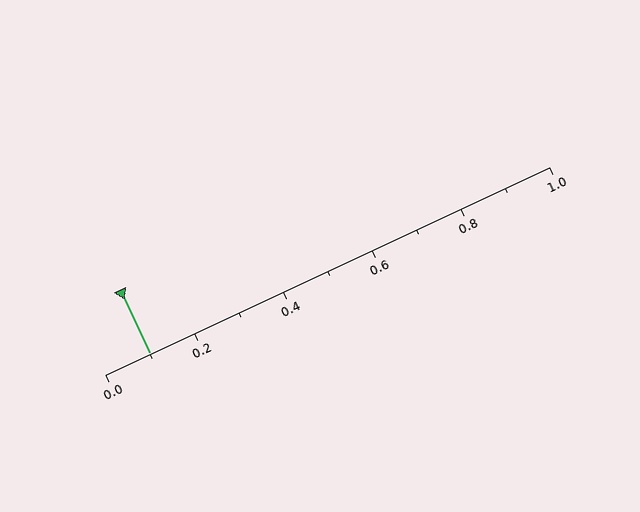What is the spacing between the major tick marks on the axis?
The major ticks are spaced 0.2 apart.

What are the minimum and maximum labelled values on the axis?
The axis runs from 0.0 to 1.0.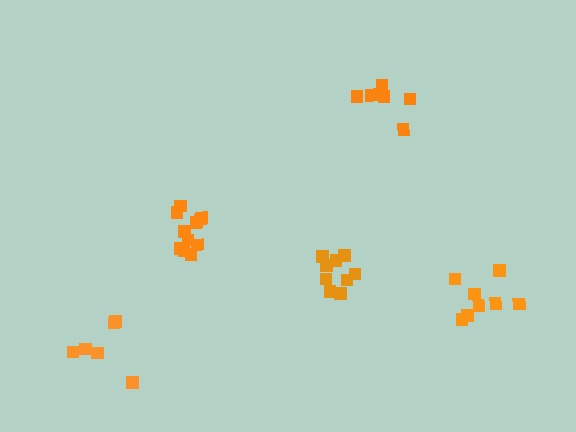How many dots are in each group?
Group 1: 11 dots, Group 2: 10 dots, Group 3: 6 dots, Group 4: 6 dots, Group 5: 8 dots (41 total).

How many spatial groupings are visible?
There are 5 spatial groupings.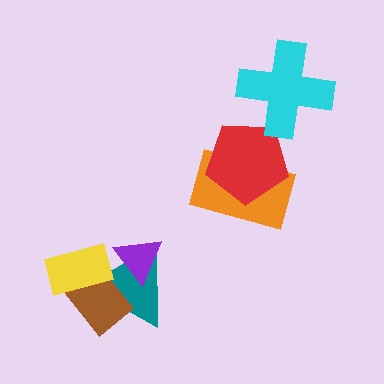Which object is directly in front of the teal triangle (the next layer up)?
The brown rectangle is directly in front of the teal triangle.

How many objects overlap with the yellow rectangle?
2 objects overlap with the yellow rectangle.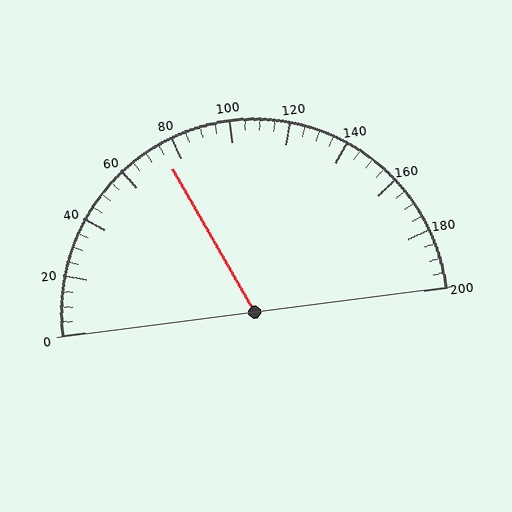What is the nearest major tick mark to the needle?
The nearest major tick mark is 80.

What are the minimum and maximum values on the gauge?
The gauge ranges from 0 to 200.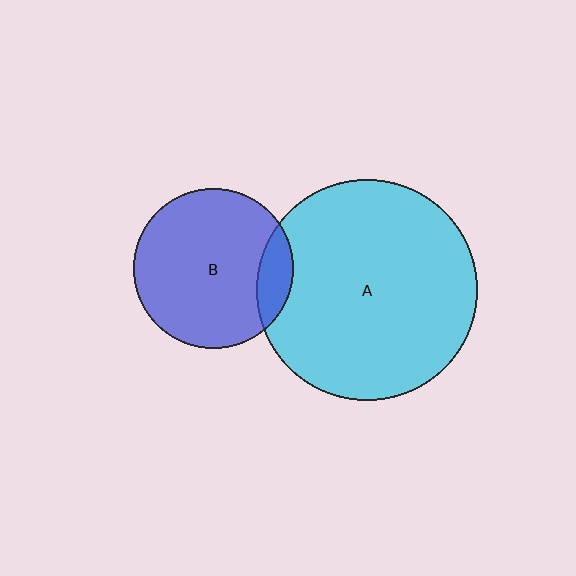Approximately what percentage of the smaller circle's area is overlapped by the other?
Approximately 15%.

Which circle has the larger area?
Circle A (cyan).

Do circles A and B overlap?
Yes.